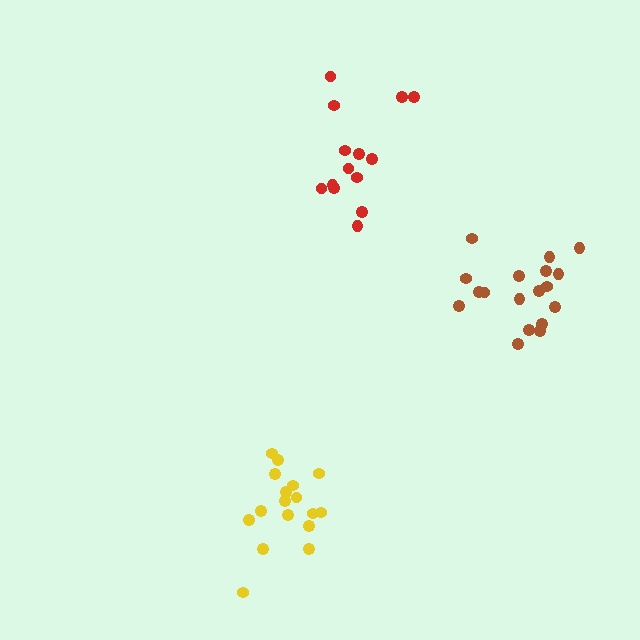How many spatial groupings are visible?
There are 3 spatial groupings.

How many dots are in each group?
Group 1: 18 dots, Group 2: 17 dots, Group 3: 14 dots (49 total).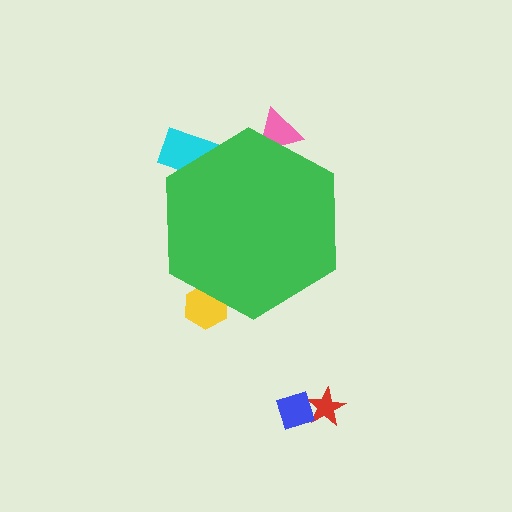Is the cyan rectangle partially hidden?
Yes, the cyan rectangle is partially hidden behind the green hexagon.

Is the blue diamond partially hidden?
No, the blue diamond is fully visible.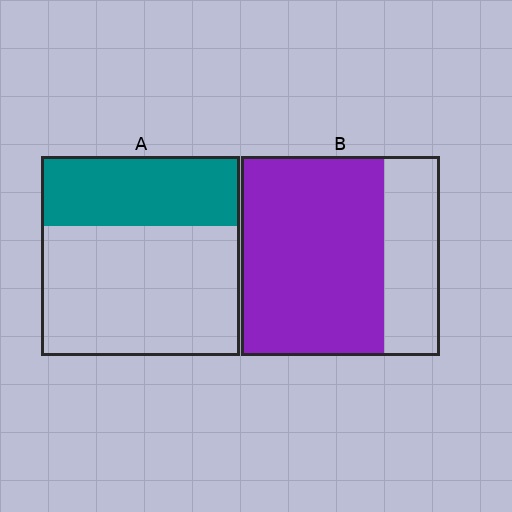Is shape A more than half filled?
No.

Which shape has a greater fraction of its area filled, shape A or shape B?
Shape B.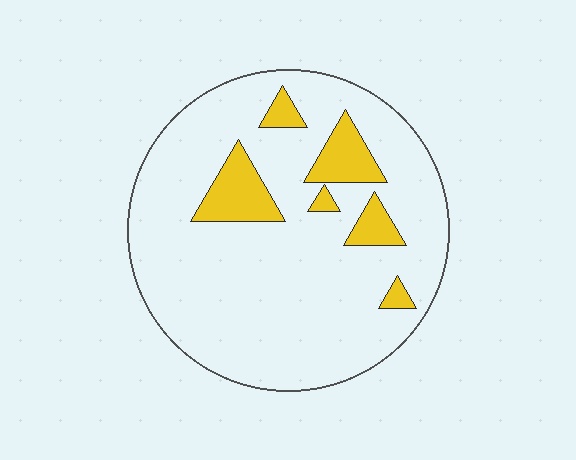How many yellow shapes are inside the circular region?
6.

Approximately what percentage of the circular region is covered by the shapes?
Approximately 15%.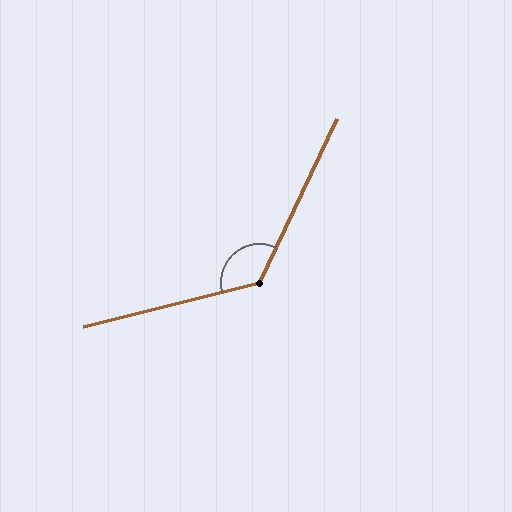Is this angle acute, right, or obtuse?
It is obtuse.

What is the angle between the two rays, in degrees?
Approximately 129 degrees.